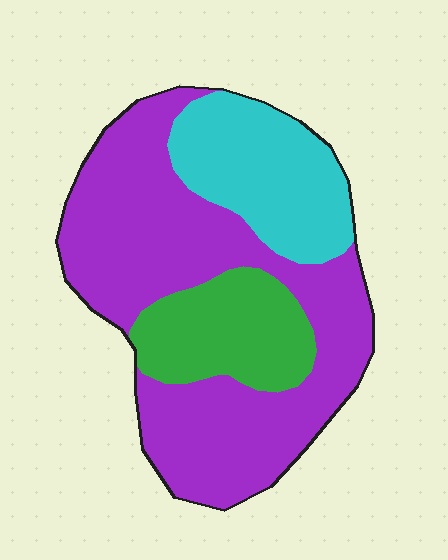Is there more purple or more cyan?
Purple.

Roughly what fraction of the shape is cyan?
Cyan takes up less than a quarter of the shape.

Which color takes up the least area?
Green, at roughly 20%.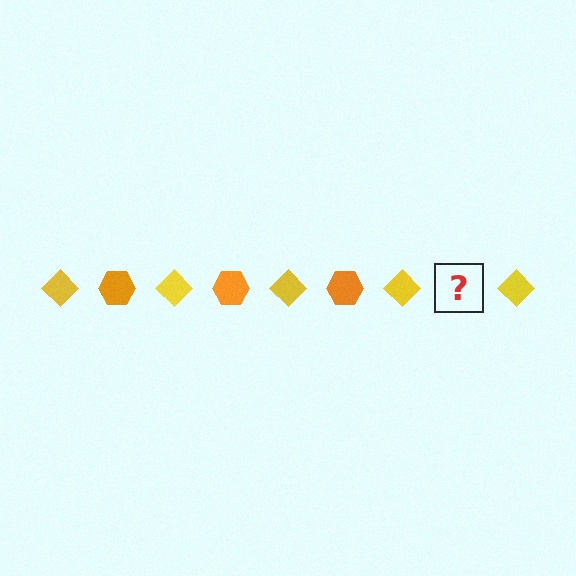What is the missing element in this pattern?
The missing element is an orange hexagon.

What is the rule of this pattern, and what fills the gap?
The rule is that the pattern alternates between yellow diamond and orange hexagon. The gap should be filled with an orange hexagon.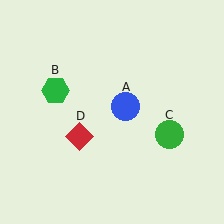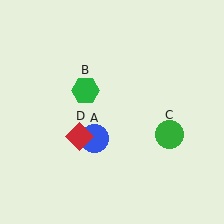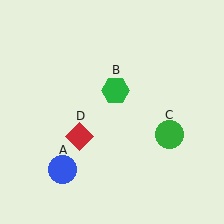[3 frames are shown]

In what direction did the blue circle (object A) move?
The blue circle (object A) moved down and to the left.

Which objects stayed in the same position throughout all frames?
Green circle (object C) and red diamond (object D) remained stationary.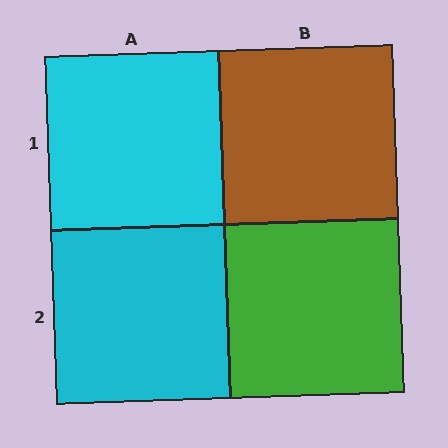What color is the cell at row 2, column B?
Green.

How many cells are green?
1 cell is green.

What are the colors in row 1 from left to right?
Cyan, brown.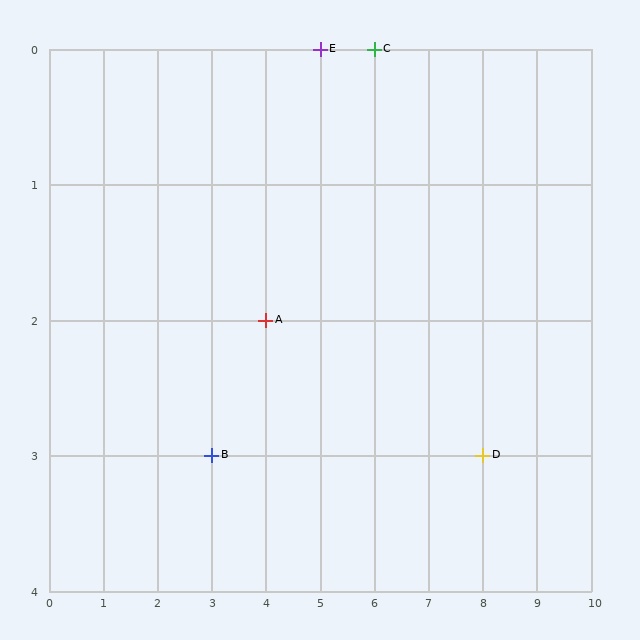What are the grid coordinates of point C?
Point C is at grid coordinates (6, 0).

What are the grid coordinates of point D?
Point D is at grid coordinates (8, 3).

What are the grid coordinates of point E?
Point E is at grid coordinates (5, 0).